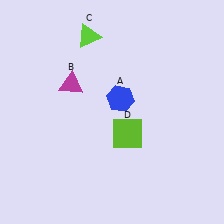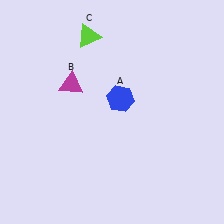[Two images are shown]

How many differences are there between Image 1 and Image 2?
There is 1 difference between the two images.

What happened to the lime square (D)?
The lime square (D) was removed in Image 2. It was in the bottom-right area of Image 1.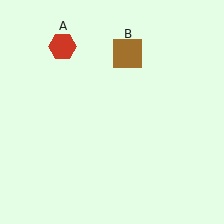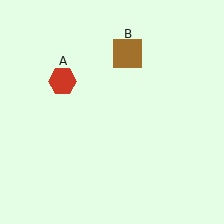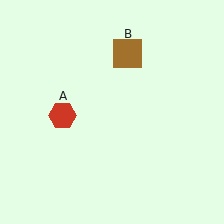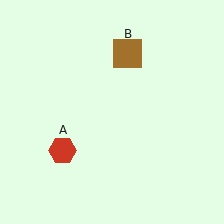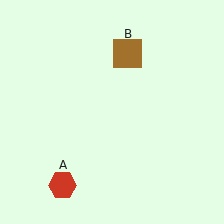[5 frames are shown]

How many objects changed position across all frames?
1 object changed position: red hexagon (object A).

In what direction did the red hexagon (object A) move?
The red hexagon (object A) moved down.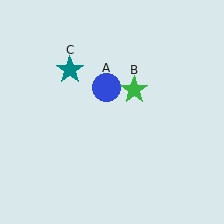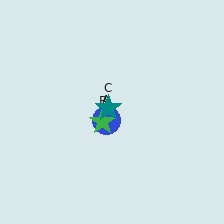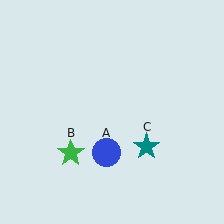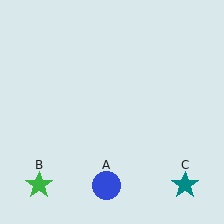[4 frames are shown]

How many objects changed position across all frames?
3 objects changed position: blue circle (object A), green star (object B), teal star (object C).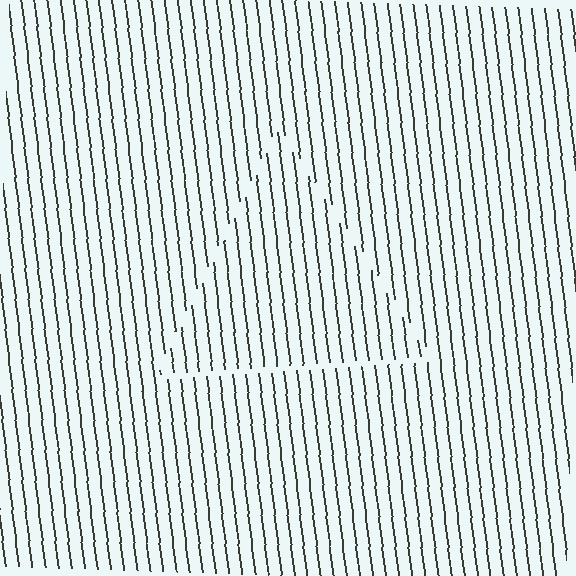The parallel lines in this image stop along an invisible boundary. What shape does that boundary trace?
An illusory triangle. The interior of the shape contains the same grating, shifted by half a period — the contour is defined by the phase discontinuity where line-ends from the inner and outer gratings abut.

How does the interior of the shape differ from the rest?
The interior of the shape contains the same grating, shifted by half a period — the contour is defined by the phase discontinuity where line-ends from the inner and outer gratings abut.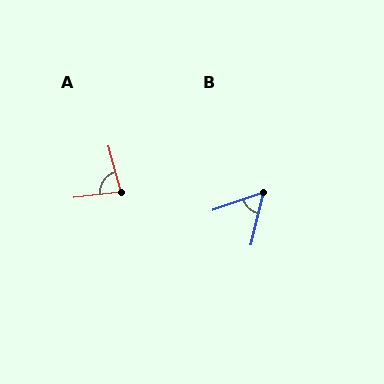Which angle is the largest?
A, at approximately 80 degrees.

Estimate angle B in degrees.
Approximately 57 degrees.